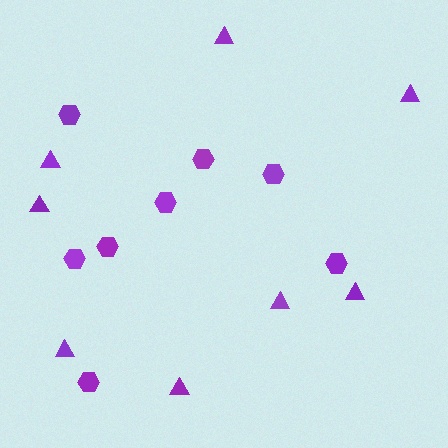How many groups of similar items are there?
There are 2 groups: one group of hexagons (8) and one group of triangles (8).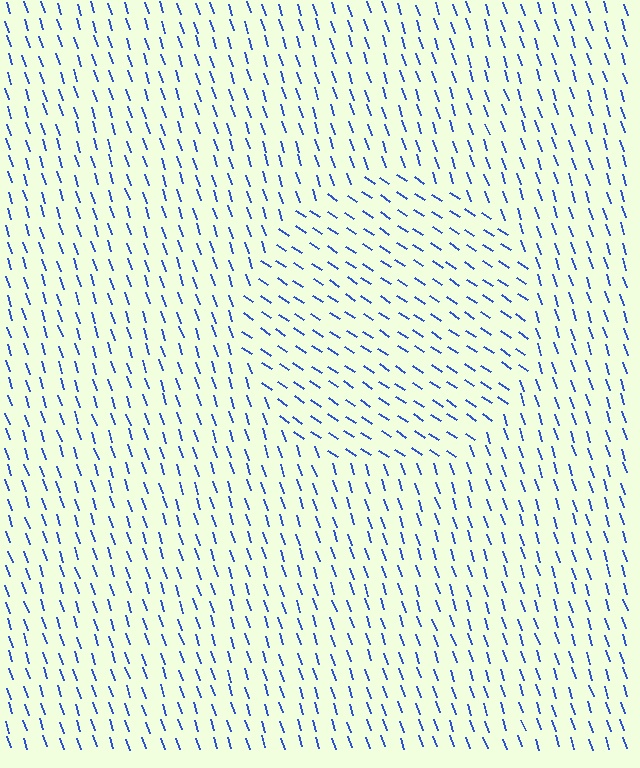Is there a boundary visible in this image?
Yes, there is a texture boundary formed by a change in line orientation.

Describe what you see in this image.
The image is filled with small blue line segments. A circle region in the image has lines oriented differently from the surrounding lines, creating a visible texture boundary.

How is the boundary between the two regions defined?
The boundary is defined purely by a change in line orientation (approximately 38 degrees difference). All lines are the same color and thickness.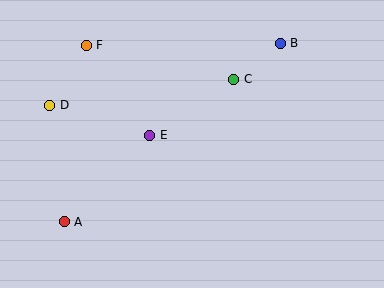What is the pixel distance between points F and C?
The distance between F and C is 152 pixels.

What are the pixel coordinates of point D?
Point D is at (50, 105).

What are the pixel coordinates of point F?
Point F is at (86, 45).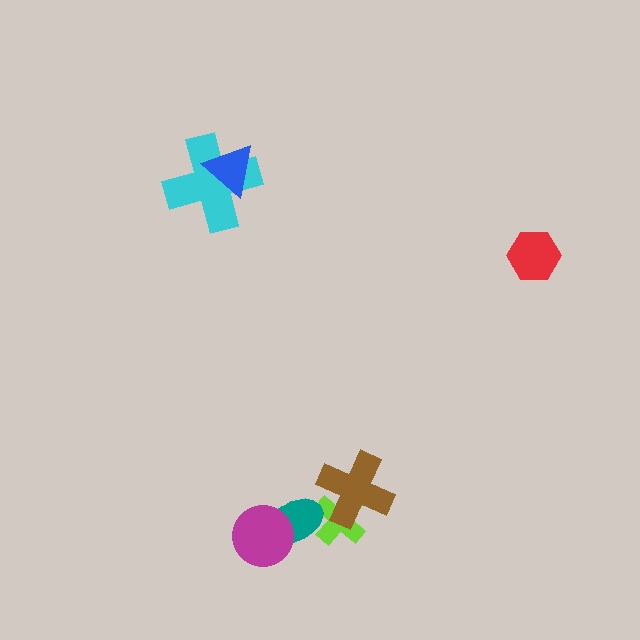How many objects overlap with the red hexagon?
0 objects overlap with the red hexagon.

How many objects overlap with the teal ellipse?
2 objects overlap with the teal ellipse.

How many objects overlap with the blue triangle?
1 object overlaps with the blue triangle.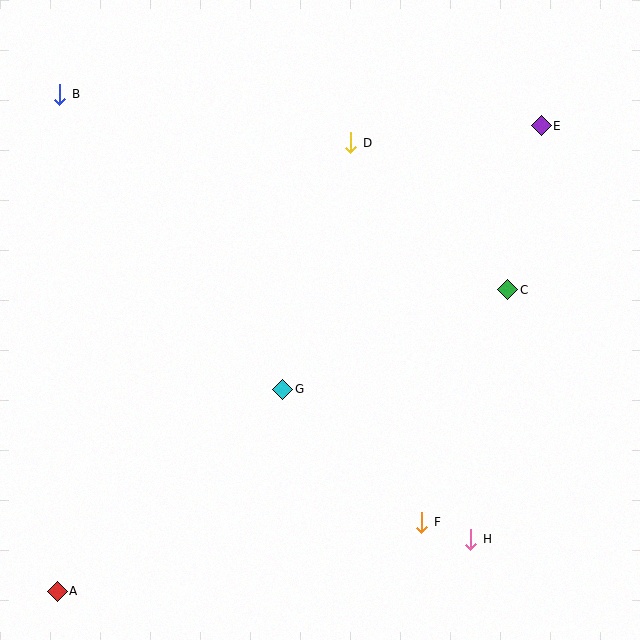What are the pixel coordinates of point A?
Point A is at (57, 591).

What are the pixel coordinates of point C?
Point C is at (508, 290).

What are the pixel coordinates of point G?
Point G is at (283, 389).